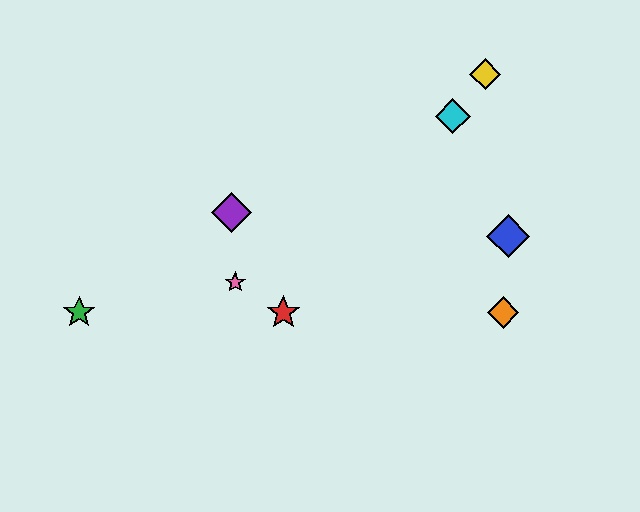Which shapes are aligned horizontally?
The red star, the green star, the orange diamond are aligned horizontally.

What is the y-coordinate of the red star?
The red star is at y≈313.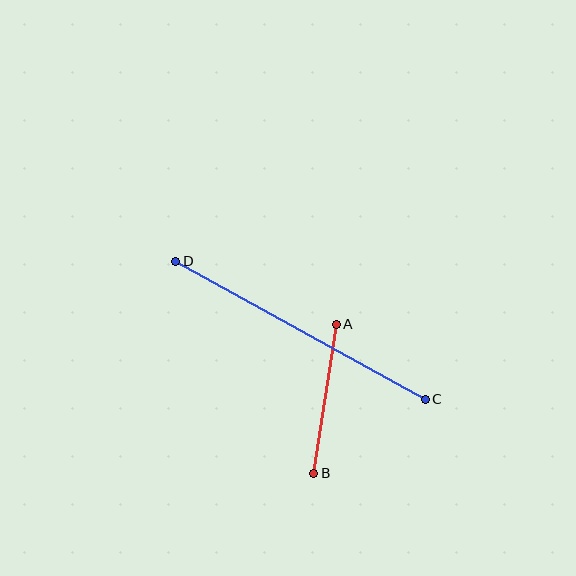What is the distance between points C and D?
The distance is approximately 285 pixels.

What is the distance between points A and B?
The distance is approximately 151 pixels.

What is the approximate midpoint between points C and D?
The midpoint is at approximately (301, 330) pixels.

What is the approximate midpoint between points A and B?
The midpoint is at approximately (325, 399) pixels.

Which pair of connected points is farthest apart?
Points C and D are farthest apart.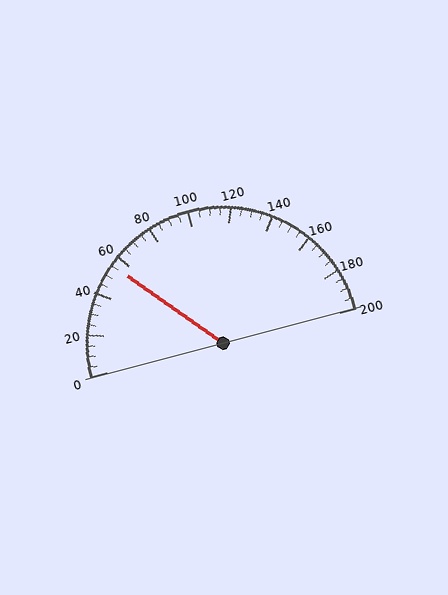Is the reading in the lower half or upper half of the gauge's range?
The reading is in the lower half of the range (0 to 200).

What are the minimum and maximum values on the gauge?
The gauge ranges from 0 to 200.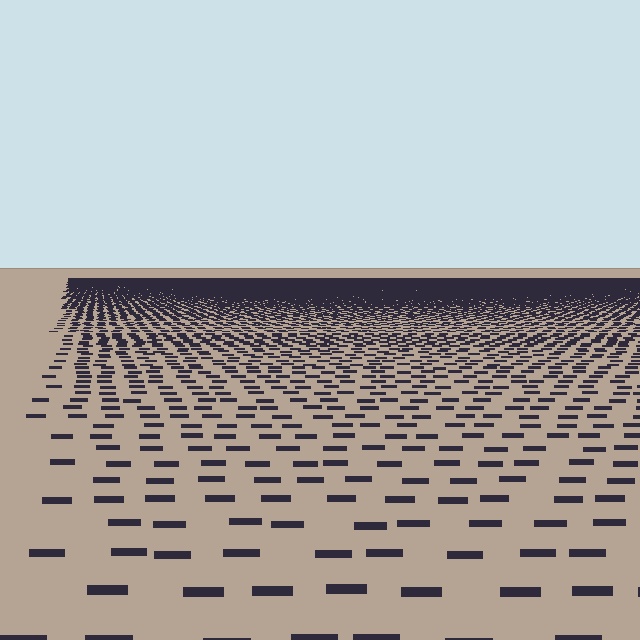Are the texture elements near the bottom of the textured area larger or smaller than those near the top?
Larger. Near the bottom, elements are closer to the viewer and appear at a bigger on-screen size.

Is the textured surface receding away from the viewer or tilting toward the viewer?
The surface is receding away from the viewer. Texture elements get smaller and denser toward the top.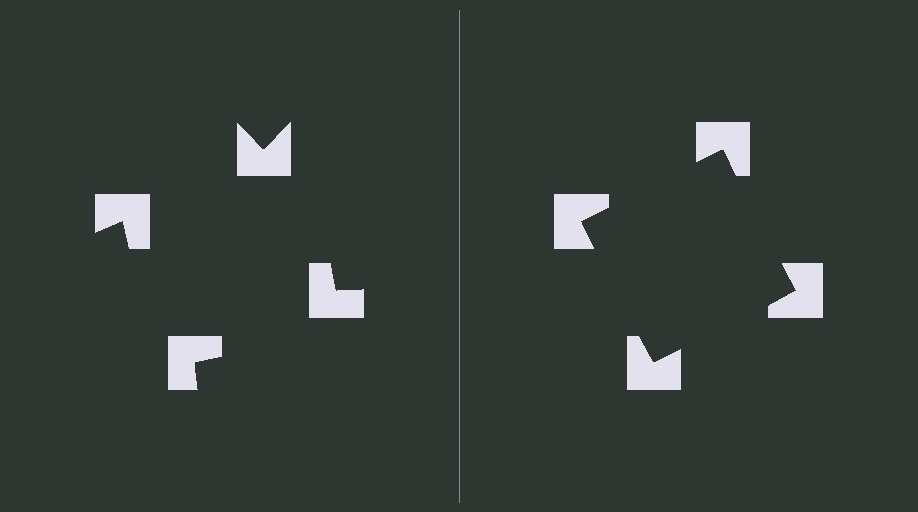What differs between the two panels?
The notched squares are positioned identically on both sides; only the wedge orientations differ. On the right they align to a square; on the left they are misaligned.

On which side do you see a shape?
An illusory square appears on the right side. On the left side the wedge cuts are rotated, so no coherent shape forms.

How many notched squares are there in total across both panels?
8 — 4 on each side.